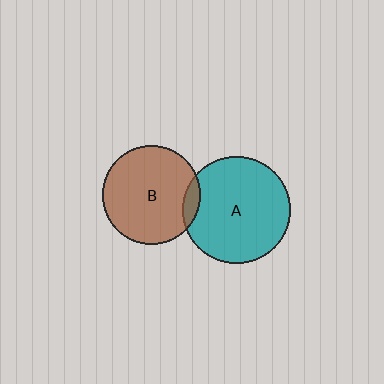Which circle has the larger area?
Circle A (teal).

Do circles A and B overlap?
Yes.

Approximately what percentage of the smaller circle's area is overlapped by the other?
Approximately 10%.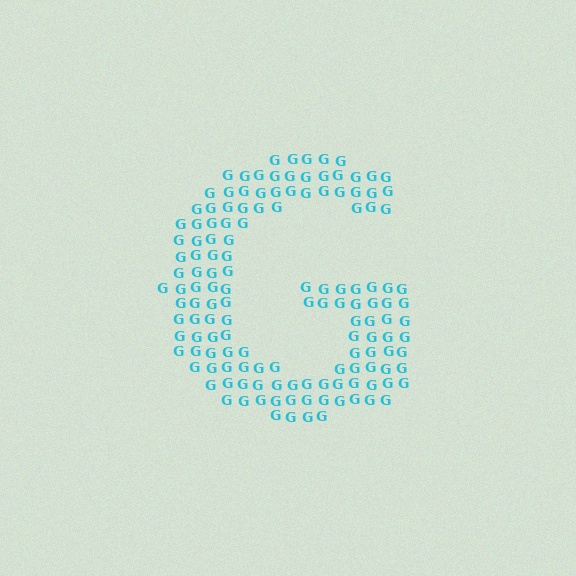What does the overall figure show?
The overall figure shows the letter G.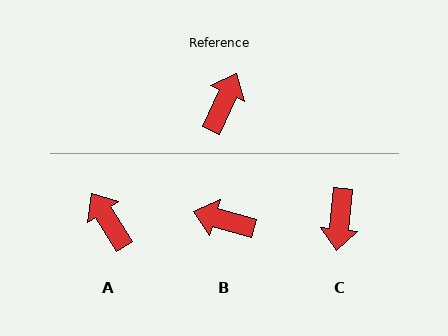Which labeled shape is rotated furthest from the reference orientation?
C, about 161 degrees away.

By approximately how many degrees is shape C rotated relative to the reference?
Approximately 161 degrees clockwise.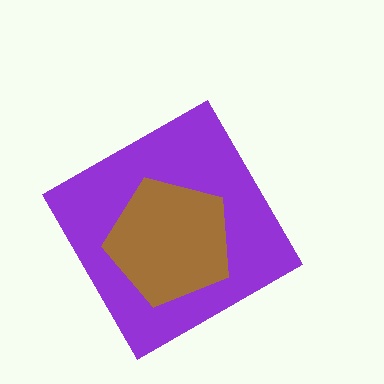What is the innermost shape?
The brown pentagon.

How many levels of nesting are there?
2.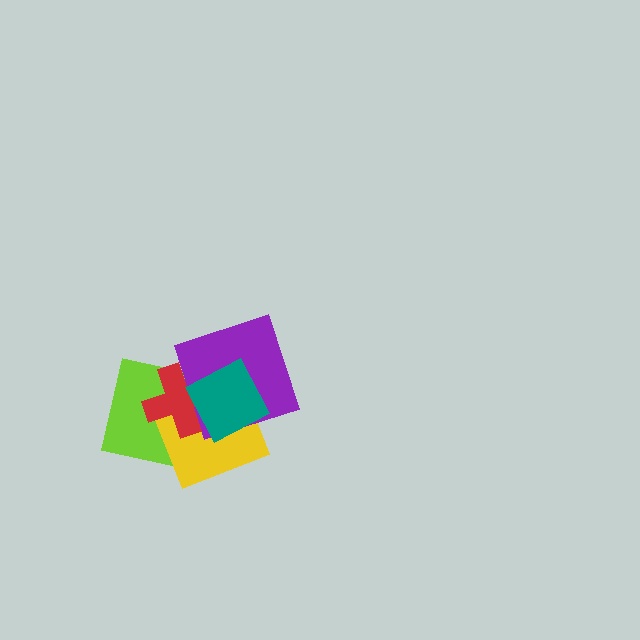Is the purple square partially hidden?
Yes, it is partially covered by another shape.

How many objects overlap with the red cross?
4 objects overlap with the red cross.